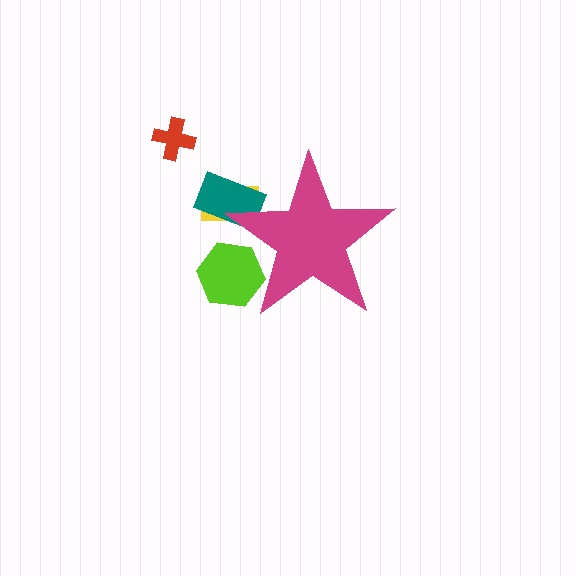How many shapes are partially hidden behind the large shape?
3 shapes are partially hidden.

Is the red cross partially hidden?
No, the red cross is fully visible.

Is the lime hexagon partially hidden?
Yes, the lime hexagon is partially hidden behind the magenta star.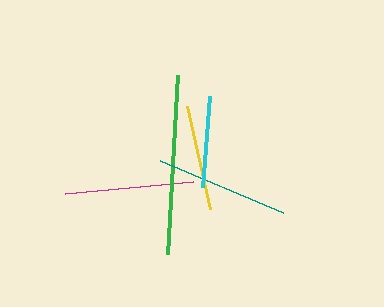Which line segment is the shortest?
The cyan line is the shortest at approximately 91 pixels.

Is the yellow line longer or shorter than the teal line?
The teal line is longer than the yellow line.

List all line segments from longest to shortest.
From longest to shortest: green, teal, magenta, yellow, cyan.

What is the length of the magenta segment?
The magenta segment is approximately 129 pixels long.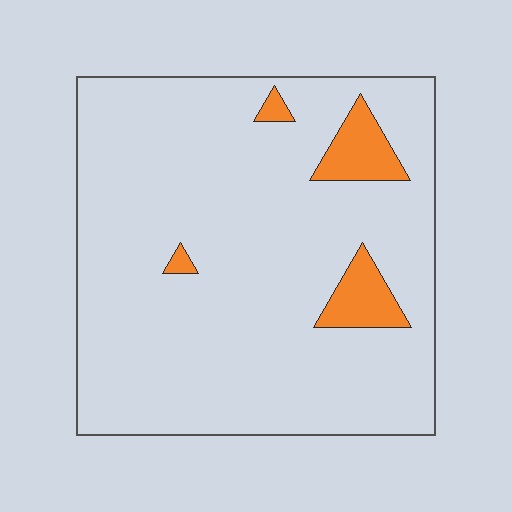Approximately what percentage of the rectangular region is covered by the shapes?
Approximately 10%.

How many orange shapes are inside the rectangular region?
4.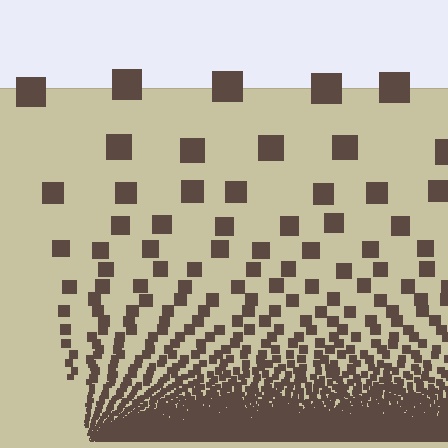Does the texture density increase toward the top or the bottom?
Density increases toward the bottom.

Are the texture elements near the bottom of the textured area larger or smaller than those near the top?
Smaller. The gradient is inverted — elements near the bottom are smaller and denser.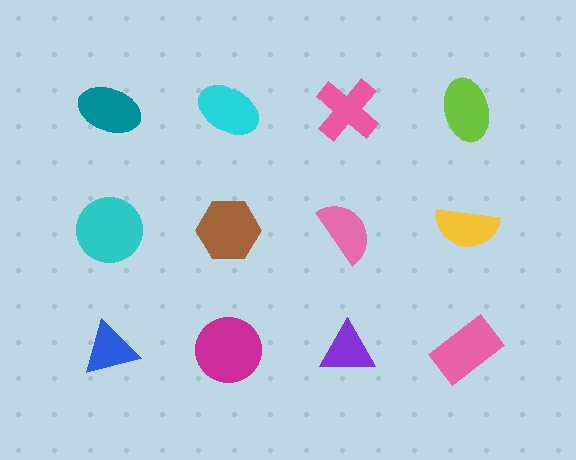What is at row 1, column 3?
A pink cross.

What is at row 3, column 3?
A purple triangle.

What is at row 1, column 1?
A teal ellipse.